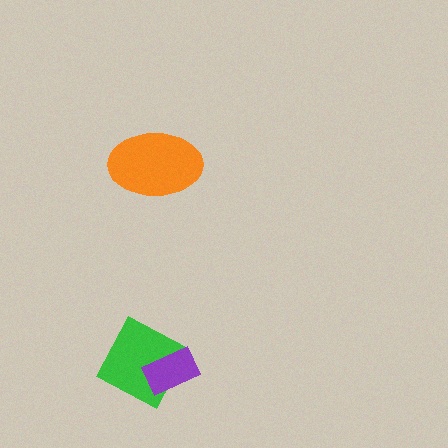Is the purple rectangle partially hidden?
No, no other shape covers it.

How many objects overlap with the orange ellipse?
0 objects overlap with the orange ellipse.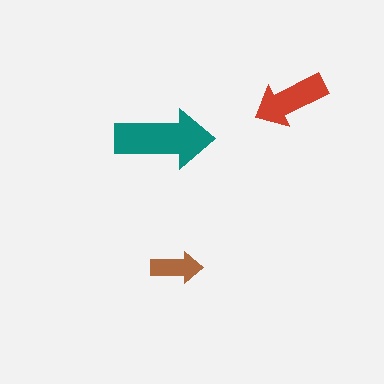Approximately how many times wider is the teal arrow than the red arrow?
About 1.5 times wider.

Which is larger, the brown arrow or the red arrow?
The red one.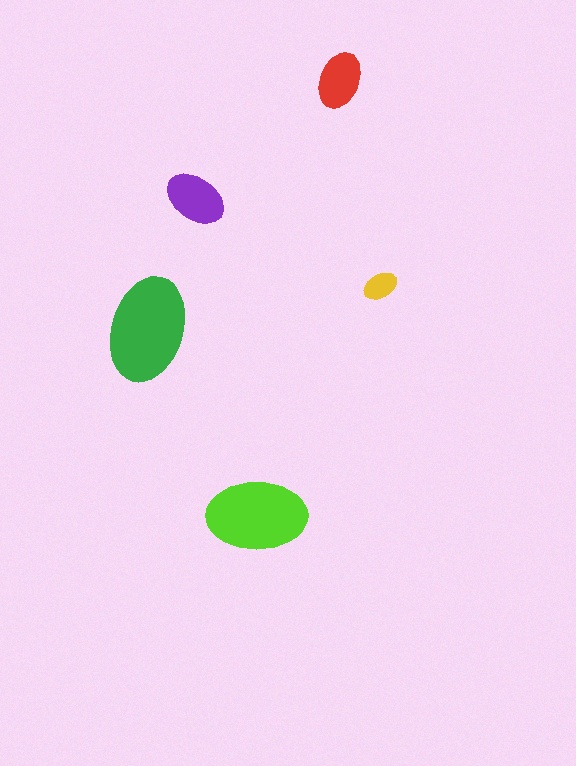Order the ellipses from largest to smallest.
the green one, the lime one, the purple one, the red one, the yellow one.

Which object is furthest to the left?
The green ellipse is leftmost.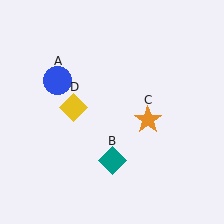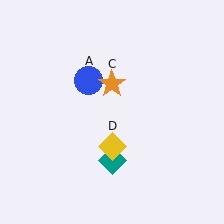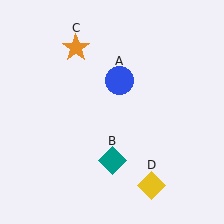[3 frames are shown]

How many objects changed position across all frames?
3 objects changed position: blue circle (object A), orange star (object C), yellow diamond (object D).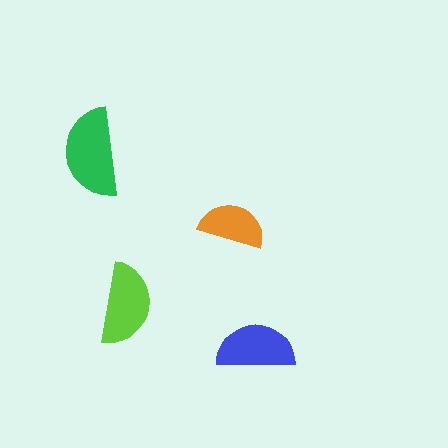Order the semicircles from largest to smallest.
the green one, the lime one, the blue one, the orange one.